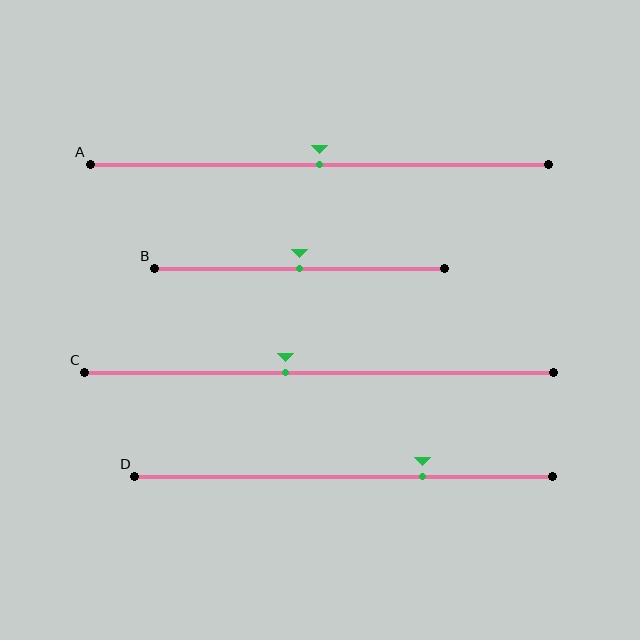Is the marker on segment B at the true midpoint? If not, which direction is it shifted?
Yes, the marker on segment B is at the true midpoint.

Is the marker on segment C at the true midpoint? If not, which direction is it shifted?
No, the marker on segment C is shifted to the left by about 7% of the segment length.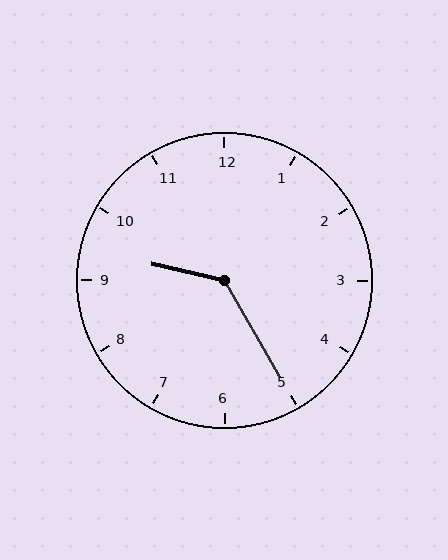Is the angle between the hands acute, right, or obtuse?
It is obtuse.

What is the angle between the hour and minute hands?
Approximately 132 degrees.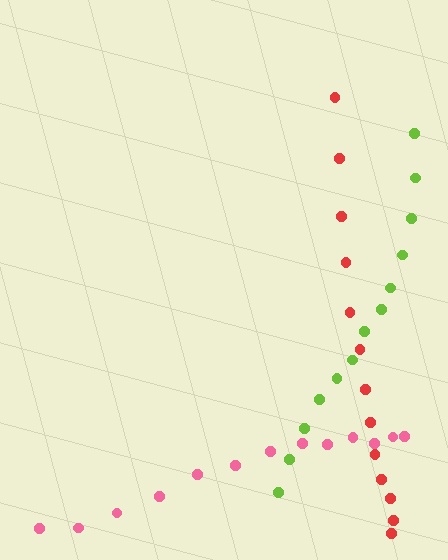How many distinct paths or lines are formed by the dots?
There are 3 distinct paths.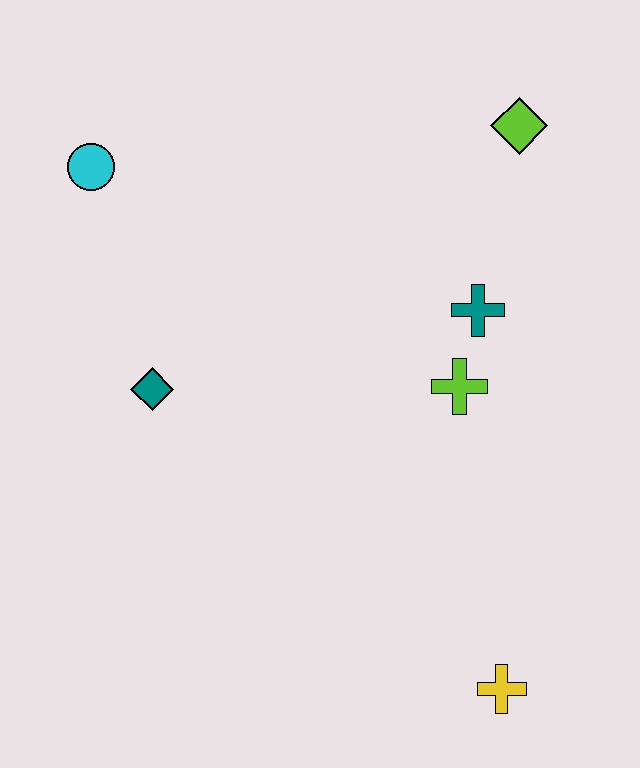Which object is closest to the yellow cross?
The lime cross is closest to the yellow cross.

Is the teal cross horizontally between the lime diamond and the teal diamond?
Yes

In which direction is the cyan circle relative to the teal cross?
The cyan circle is to the left of the teal cross.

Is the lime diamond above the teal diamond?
Yes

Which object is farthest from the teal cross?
The cyan circle is farthest from the teal cross.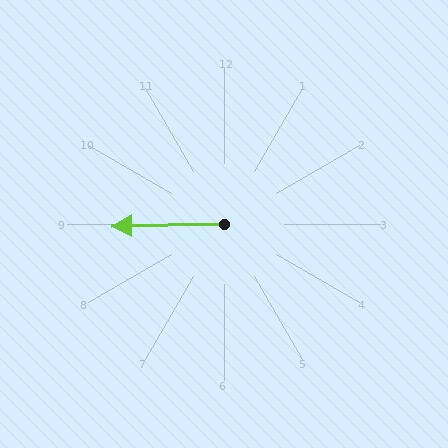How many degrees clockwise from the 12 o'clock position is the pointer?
Approximately 269 degrees.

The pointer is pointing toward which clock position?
Roughly 9 o'clock.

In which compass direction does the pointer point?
West.